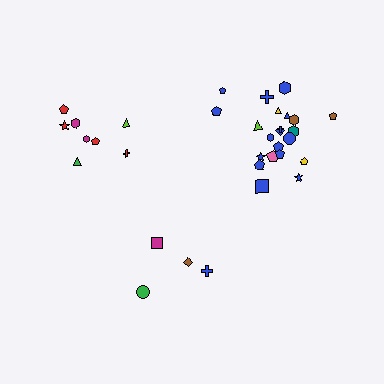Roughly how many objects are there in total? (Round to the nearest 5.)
Roughly 35 objects in total.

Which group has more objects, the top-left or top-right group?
The top-right group.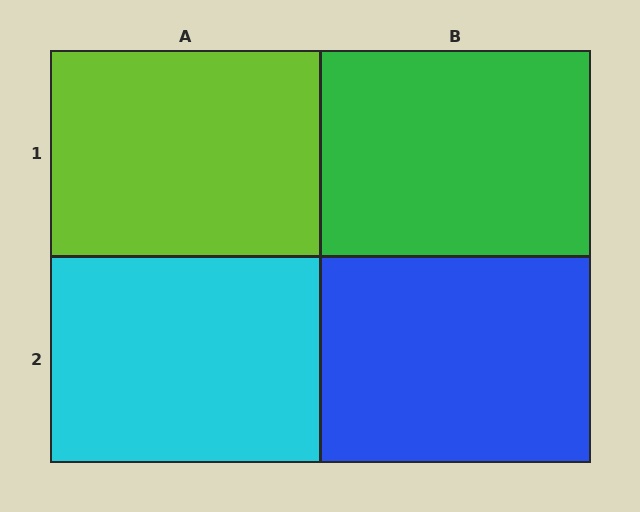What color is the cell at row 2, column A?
Cyan.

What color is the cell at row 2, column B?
Blue.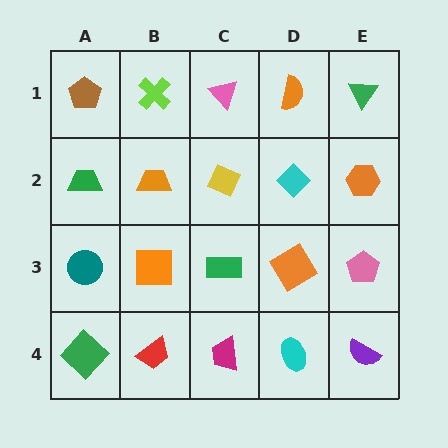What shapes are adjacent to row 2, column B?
A lime cross (row 1, column B), an orange square (row 3, column B), a green trapezoid (row 2, column A), a yellow diamond (row 2, column C).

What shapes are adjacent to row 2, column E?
A green triangle (row 1, column E), a pink pentagon (row 3, column E), a cyan diamond (row 2, column D).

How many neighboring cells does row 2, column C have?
4.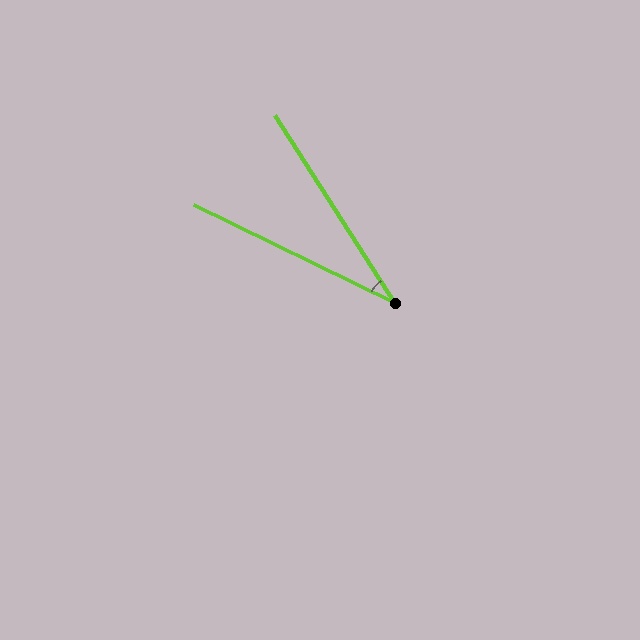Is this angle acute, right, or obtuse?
It is acute.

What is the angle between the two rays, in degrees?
Approximately 31 degrees.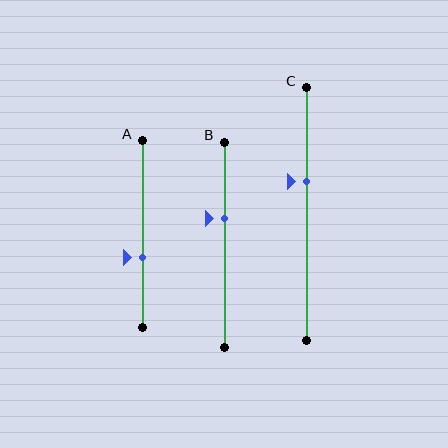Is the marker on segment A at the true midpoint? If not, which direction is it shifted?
No, the marker on segment A is shifted downward by about 13% of the segment length.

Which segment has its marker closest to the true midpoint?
Segment C has its marker closest to the true midpoint.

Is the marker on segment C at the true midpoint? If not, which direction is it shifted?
No, the marker on segment C is shifted upward by about 13% of the segment length.